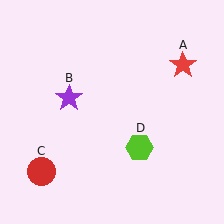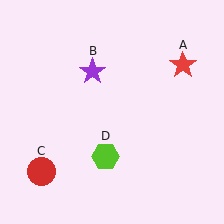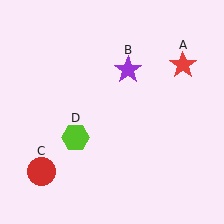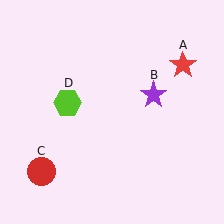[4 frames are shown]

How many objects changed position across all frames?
2 objects changed position: purple star (object B), lime hexagon (object D).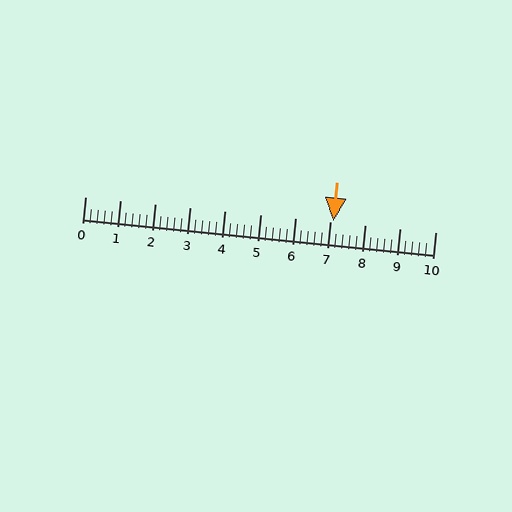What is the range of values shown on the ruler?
The ruler shows values from 0 to 10.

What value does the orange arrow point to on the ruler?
The orange arrow points to approximately 7.1.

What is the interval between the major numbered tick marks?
The major tick marks are spaced 1 units apart.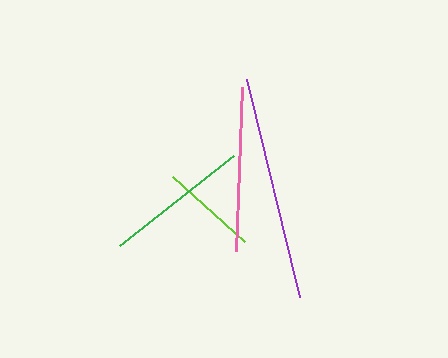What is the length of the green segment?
The green segment is approximately 145 pixels long.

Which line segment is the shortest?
The lime line is the shortest at approximately 97 pixels.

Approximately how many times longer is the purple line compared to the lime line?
The purple line is approximately 2.3 times the length of the lime line.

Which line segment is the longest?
The purple line is the longest at approximately 224 pixels.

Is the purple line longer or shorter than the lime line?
The purple line is longer than the lime line.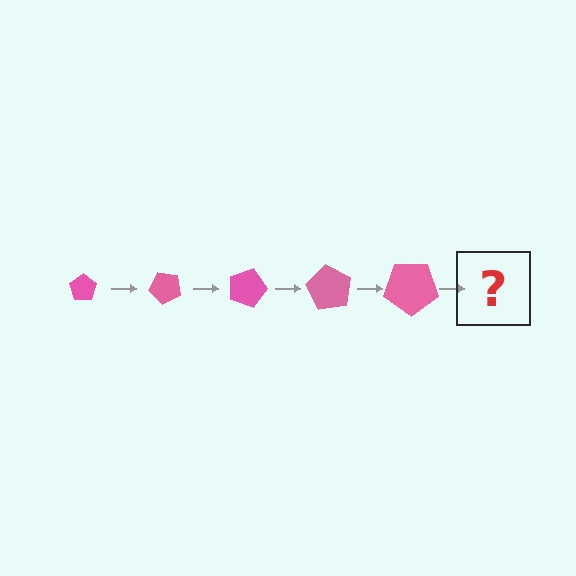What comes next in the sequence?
The next element should be a pentagon, larger than the previous one and rotated 225 degrees from the start.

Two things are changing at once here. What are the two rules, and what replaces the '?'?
The two rules are that the pentagon grows larger each step and it rotates 45 degrees each step. The '?' should be a pentagon, larger than the previous one and rotated 225 degrees from the start.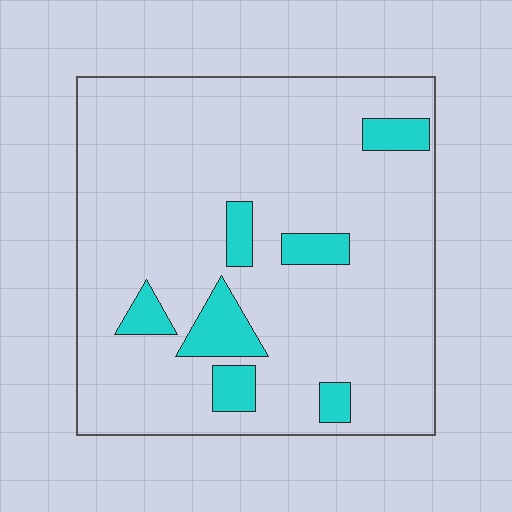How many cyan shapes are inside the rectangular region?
7.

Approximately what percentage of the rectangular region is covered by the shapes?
Approximately 10%.